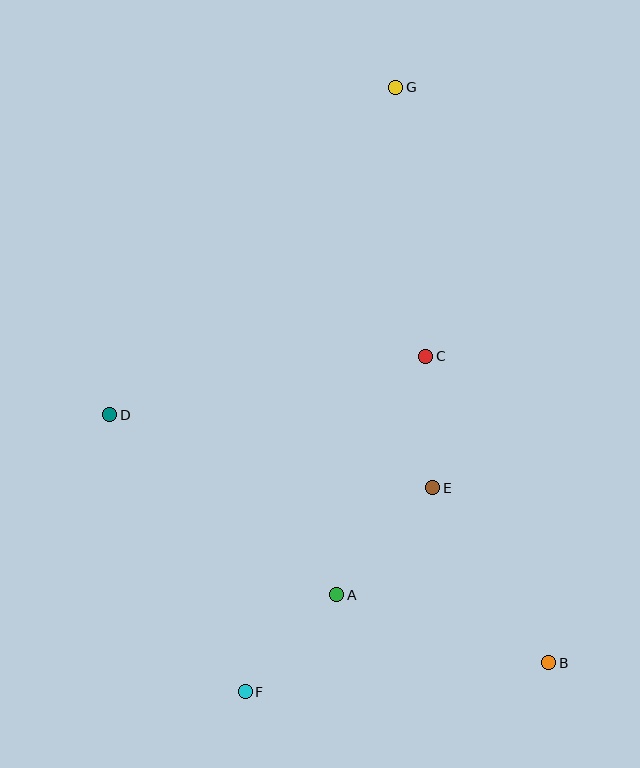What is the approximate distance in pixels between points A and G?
The distance between A and G is approximately 511 pixels.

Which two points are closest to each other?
Points C and E are closest to each other.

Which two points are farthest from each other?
Points F and G are farthest from each other.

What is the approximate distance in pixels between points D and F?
The distance between D and F is approximately 309 pixels.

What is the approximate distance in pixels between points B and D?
The distance between B and D is approximately 504 pixels.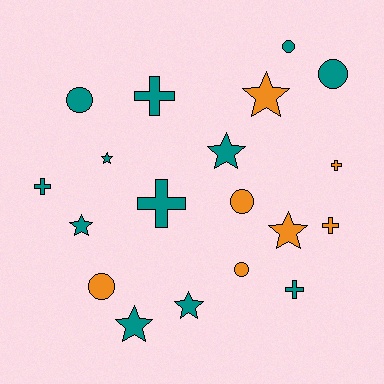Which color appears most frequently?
Teal, with 12 objects.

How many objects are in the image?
There are 19 objects.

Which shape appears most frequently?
Star, with 7 objects.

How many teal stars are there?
There are 5 teal stars.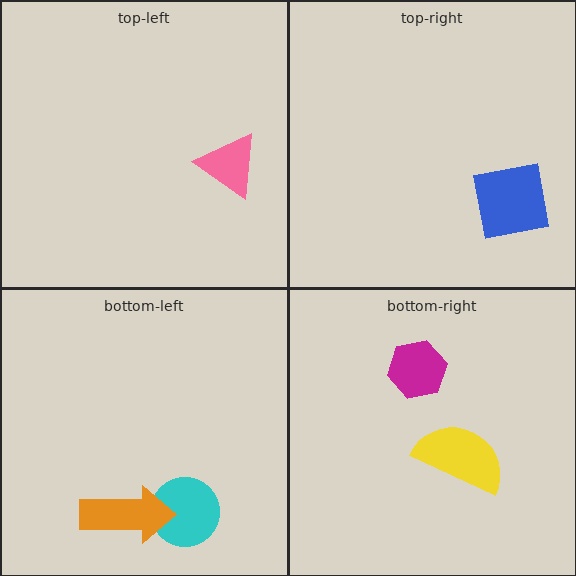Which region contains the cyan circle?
The bottom-left region.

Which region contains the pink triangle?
The top-left region.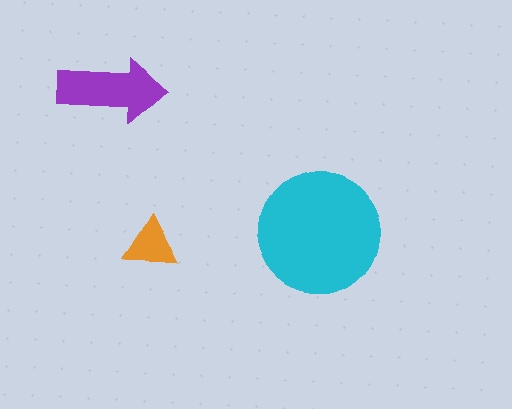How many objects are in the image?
There are 3 objects in the image.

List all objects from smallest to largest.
The orange triangle, the purple arrow, the cyan circle.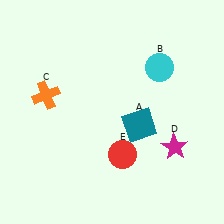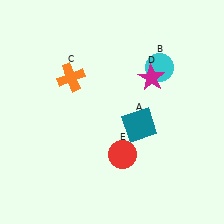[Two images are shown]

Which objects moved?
The objects that moved are: the orange cross (C), the magenta star (D).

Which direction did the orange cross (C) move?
The orange cross (C) moved right.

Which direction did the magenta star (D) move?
The magenta star (D) moved up.